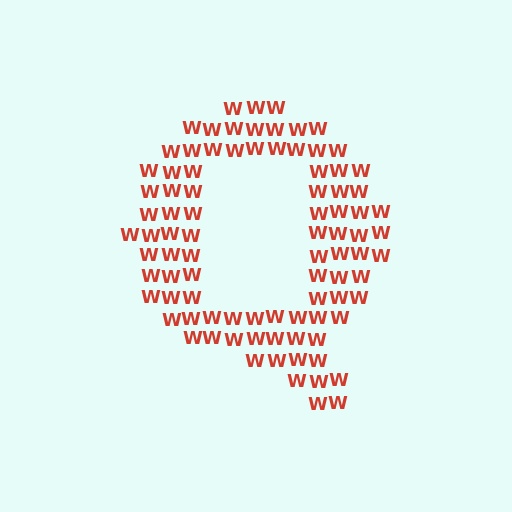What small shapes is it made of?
It is made of small letter W's.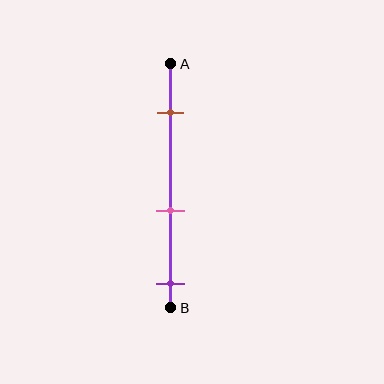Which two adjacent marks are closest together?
The pink and purple marks are the closest adjacent pair.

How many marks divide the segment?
There are 3 marks dividing the segment.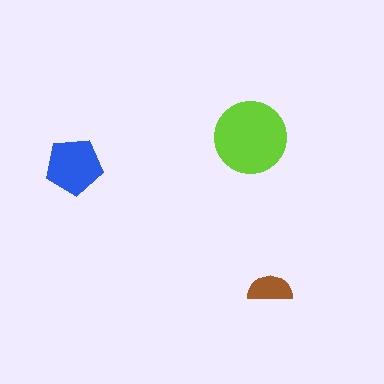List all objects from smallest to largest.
The brown semicircle, the blue pentagon, the lime circle.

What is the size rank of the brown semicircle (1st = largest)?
3rd.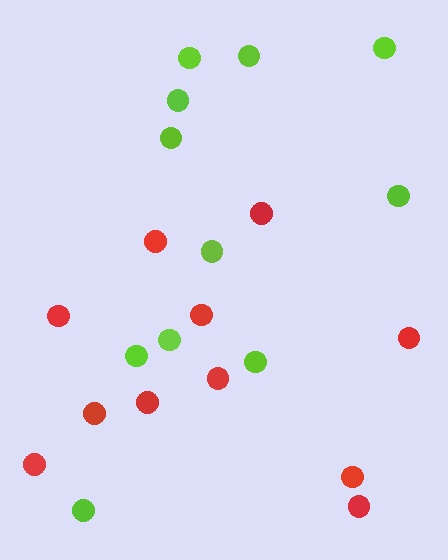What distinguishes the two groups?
There are 2 groups: one group of lime circles (11) and one group of red circles (11).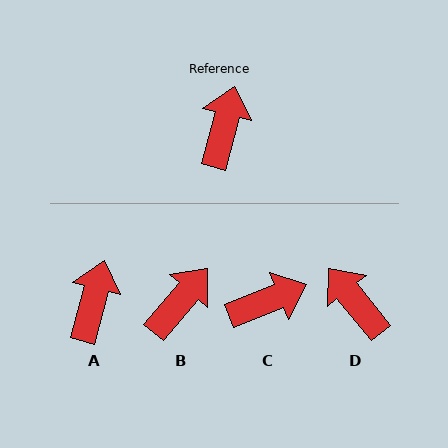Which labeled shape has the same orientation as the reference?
A.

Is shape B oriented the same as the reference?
No, it is off by about 26 degrees.